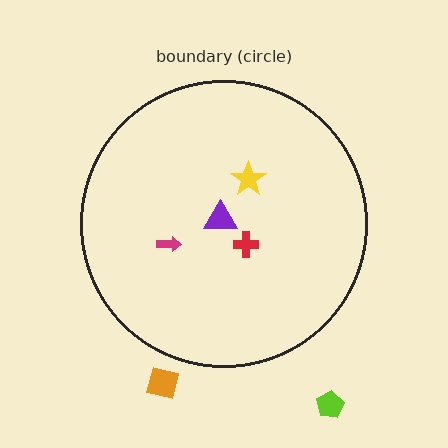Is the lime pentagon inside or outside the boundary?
Outside.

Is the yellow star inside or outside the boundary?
Inside.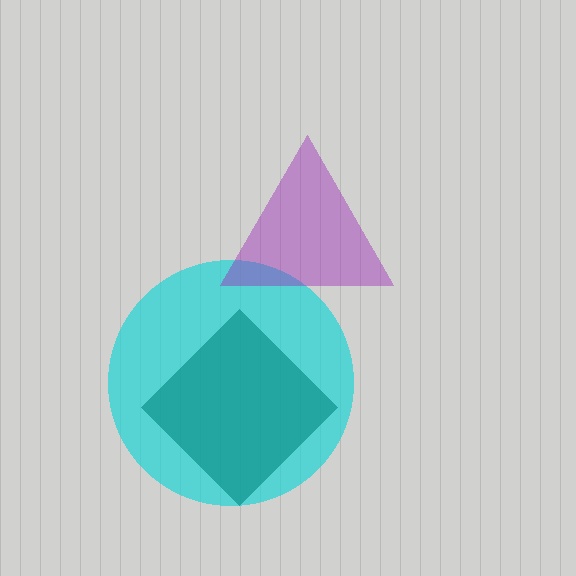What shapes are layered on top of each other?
The layered shapes are: a cyan circle, a teal diamond, a purple triangle.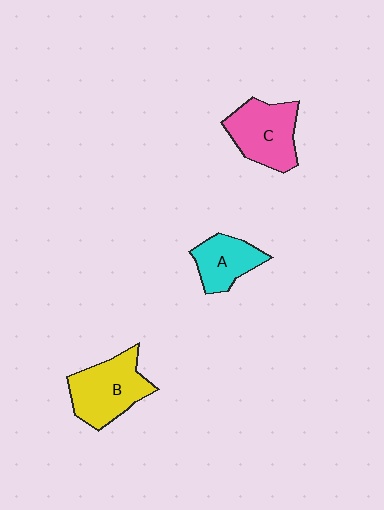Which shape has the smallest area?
Shape A (cyan).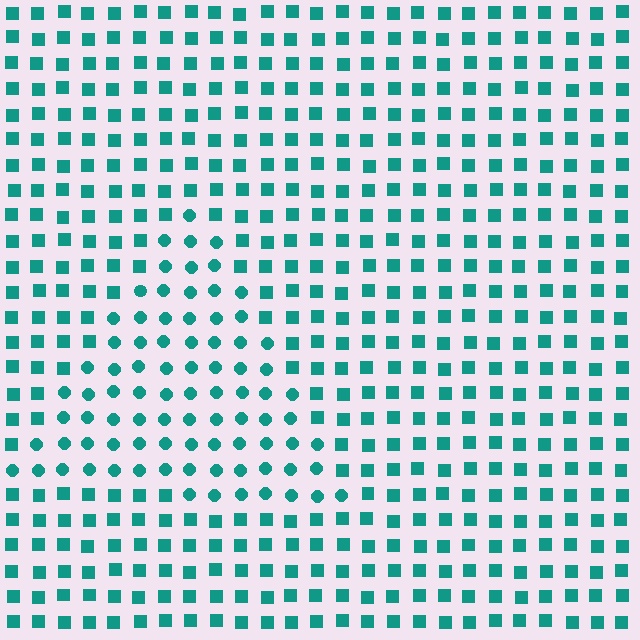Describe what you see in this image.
The image is filled with small teal elements arranged in a uniform grid. A triangle-shaped region contains circles, while the surrounding area contains squares. The boundary is defined purely by the change in element shape.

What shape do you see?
I see a triangle.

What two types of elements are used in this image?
The image uses circles inside the triangle region and squares outside it.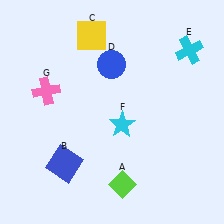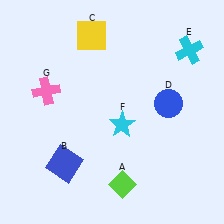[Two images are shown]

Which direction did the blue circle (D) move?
The blue circle (D) moved right.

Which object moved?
The blue circle (D) moved right.